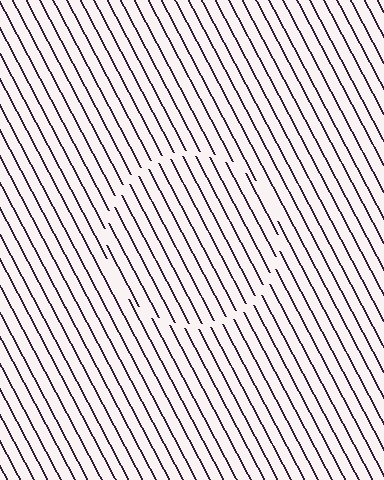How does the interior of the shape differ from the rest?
The interior of the shape contains the same grating, shifted by half a period — the contour is defined by the phase discontinuity where line-ends from the inner and outer gratings abut.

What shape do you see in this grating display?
An illusory circle. The interior of the shape contains the same grating, shifted by half a period — the contour is defined by the phase discontinuity where line-ends from the inner and outer gratings abut.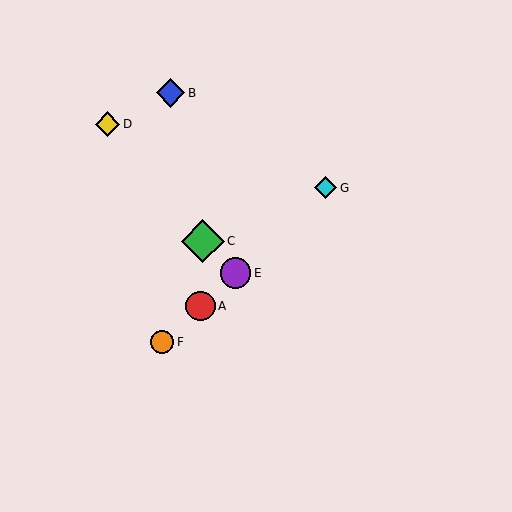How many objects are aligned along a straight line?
4 objects (A, E, F, G) are aligned along a straight line.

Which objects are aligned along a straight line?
Objects A, E, F, G are aligned along a straight line.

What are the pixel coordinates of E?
Object E is at (236, 273).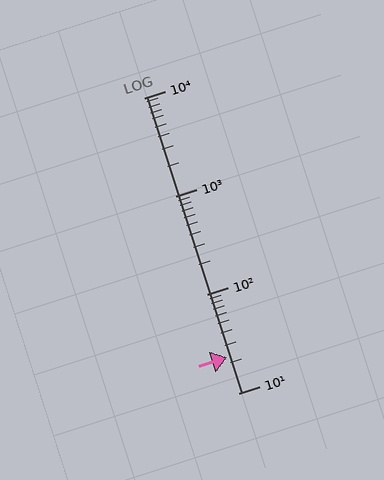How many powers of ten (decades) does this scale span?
The scale spans 3 decades, from 10 to 10000.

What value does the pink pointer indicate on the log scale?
The pointer indicates approximately 23.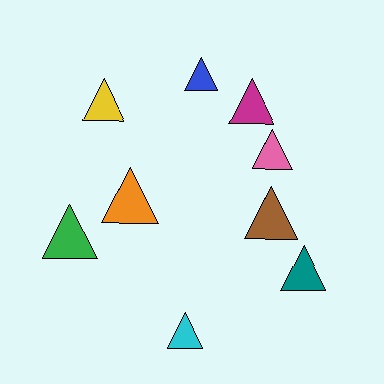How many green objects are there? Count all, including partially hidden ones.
There is 1 green object.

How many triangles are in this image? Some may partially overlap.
There are 9 triangles.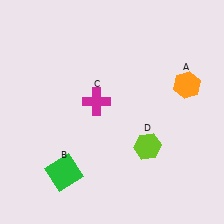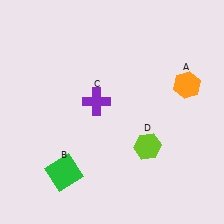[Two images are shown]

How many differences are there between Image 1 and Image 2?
There is 1 difference between the two images.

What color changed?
The cross (C) changed from magenta in Image 1 to purple in Image 2.